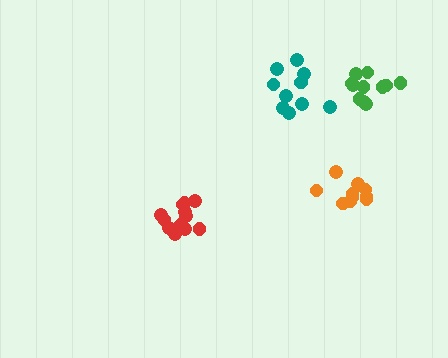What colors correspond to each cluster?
The clusters are colored: teal, green, orange, red.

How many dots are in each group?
Group 1: 10 dots, Group 2: 11 dots, Group 3: 10 dots, Group 4: 12 dots (43 total).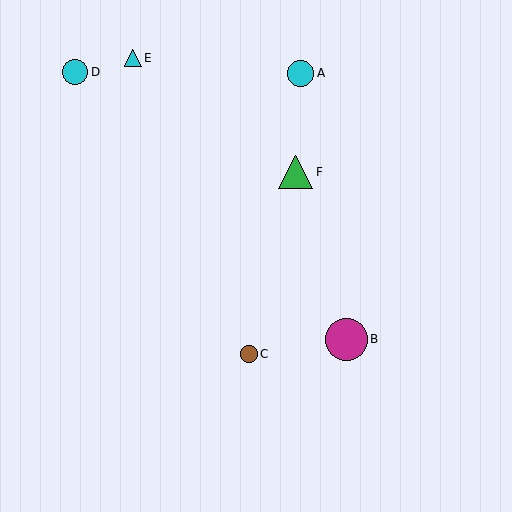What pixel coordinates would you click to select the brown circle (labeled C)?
Click at (249, 354) to select the brown circle C.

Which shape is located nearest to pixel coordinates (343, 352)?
The magenta circle (labeled B) at (346, 339) is nearest to that location.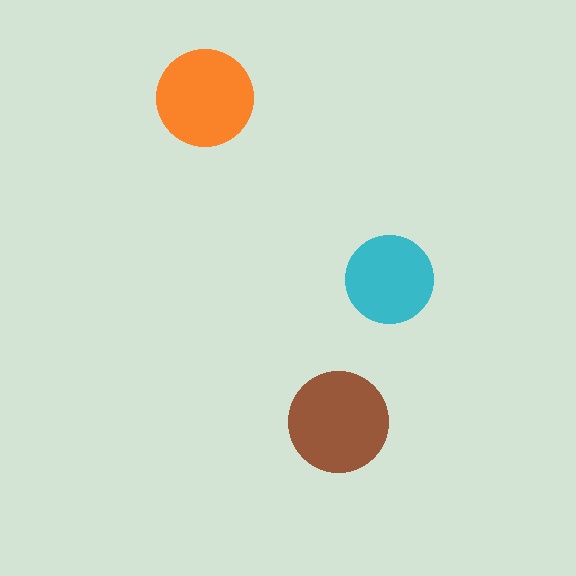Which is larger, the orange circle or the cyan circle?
The orange one.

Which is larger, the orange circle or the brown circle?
The brown one.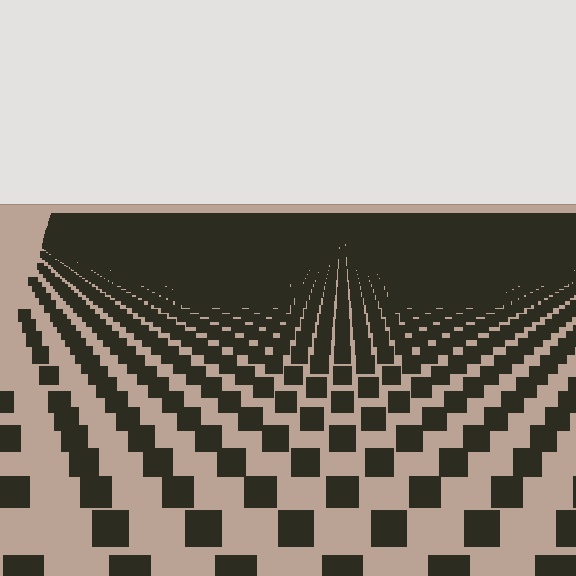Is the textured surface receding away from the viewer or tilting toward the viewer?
The surface is receding away from the viewer. Texture elements get smaller and denser toward the top.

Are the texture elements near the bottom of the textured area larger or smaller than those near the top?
Larger. Near the bottom, elements are closer to the viewer and appear at a bigger on-screen size.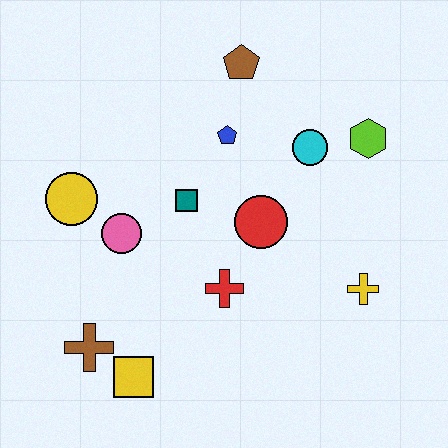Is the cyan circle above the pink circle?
Yes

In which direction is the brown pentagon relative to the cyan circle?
The brown pentagon is above the cyan circle.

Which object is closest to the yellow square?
The brown cross is closest to the yellow square.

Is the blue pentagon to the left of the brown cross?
No